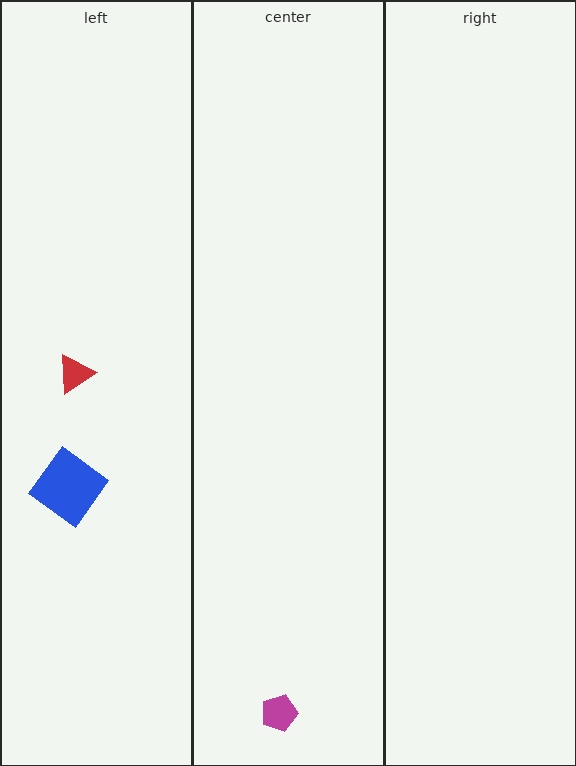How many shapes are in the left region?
2.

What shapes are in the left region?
The red triangle, the blue diamond.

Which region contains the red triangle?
The left region.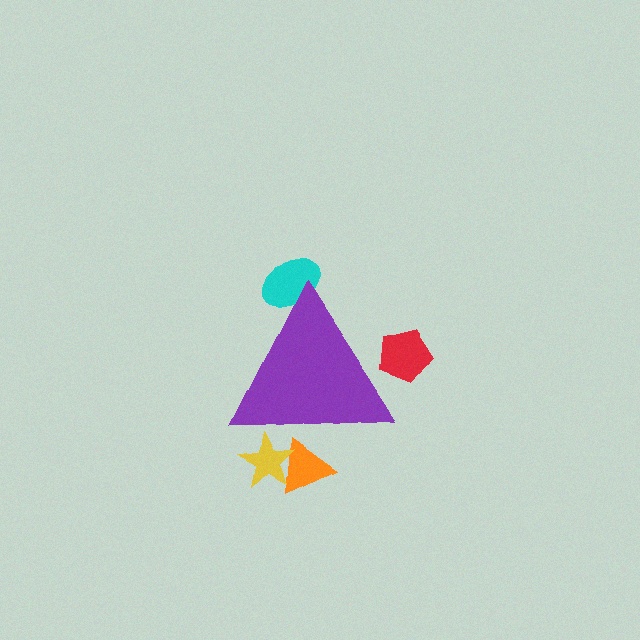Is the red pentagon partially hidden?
Yes, the red pentagon is partially hidden behind the purple triangle.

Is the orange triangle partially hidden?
Yes, the orange triangle is partially hidden behind the purple triangle.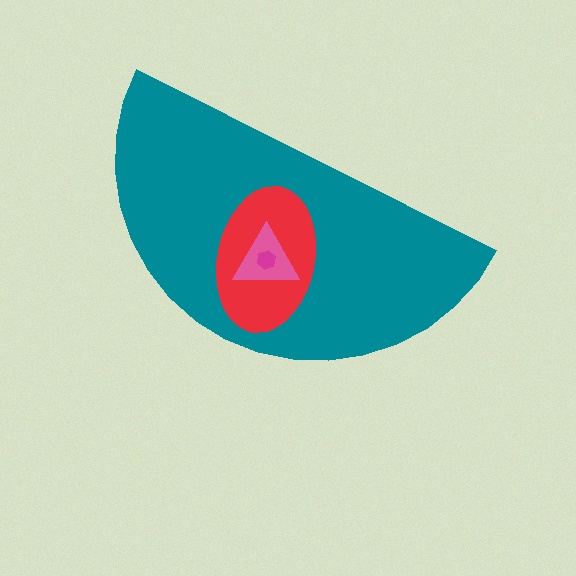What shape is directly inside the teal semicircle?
The red ellipse.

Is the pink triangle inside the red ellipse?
Yes.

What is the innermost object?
The magenta hexagon.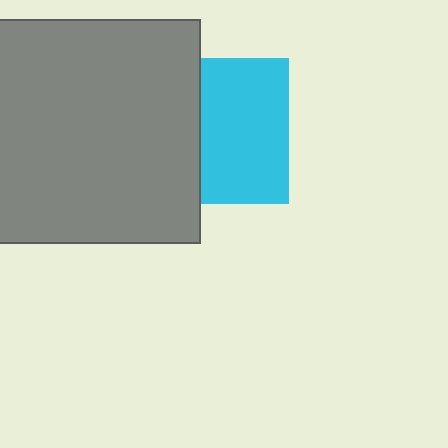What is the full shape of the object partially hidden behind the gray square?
The partially hidden object is a cyan square.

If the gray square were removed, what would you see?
You would see the complete cyan square.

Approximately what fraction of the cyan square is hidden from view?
Roughly 41% of the cyan square is hidden behind the gray square.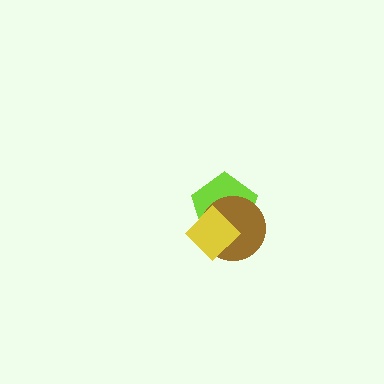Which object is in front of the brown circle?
The yellow diamond is in front of the brown circle.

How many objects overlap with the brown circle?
2 objects overlap with the brown circle.